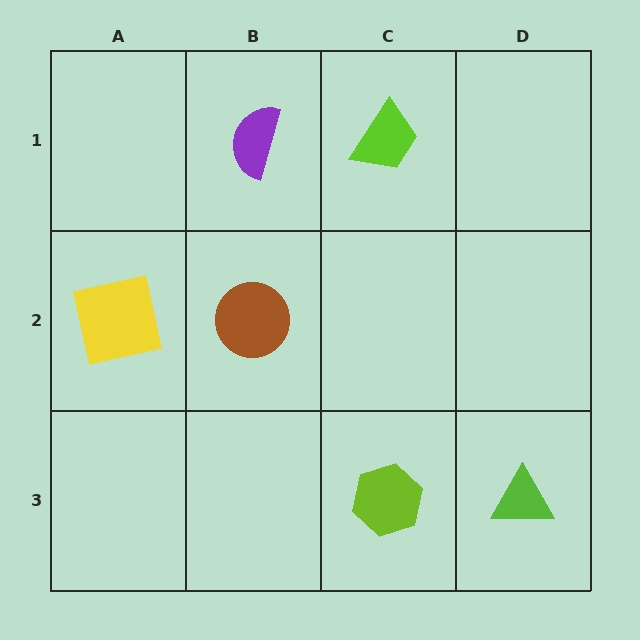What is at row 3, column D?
A lime triangle.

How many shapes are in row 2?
2 shapes.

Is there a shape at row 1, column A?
No, that cell is empty.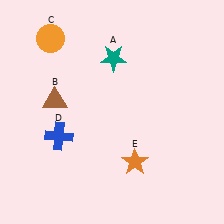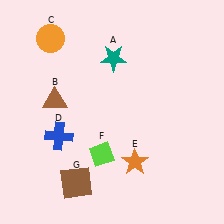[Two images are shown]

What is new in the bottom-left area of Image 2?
A brown square (G) was added in the bottom-left area of Image 2.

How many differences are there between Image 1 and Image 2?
There are 2 differences between the two images.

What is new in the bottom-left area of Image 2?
A lime diamond (F) was added in the bottom-left area of Image 2.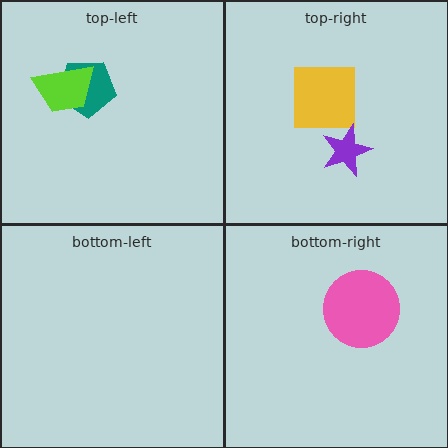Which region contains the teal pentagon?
The top-left region.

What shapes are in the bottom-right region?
The pink circle.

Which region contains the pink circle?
The bottom-right region.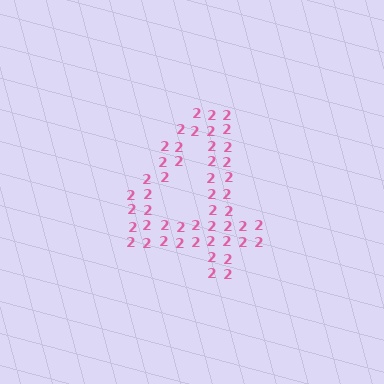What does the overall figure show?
The overall figure shows the digit 4.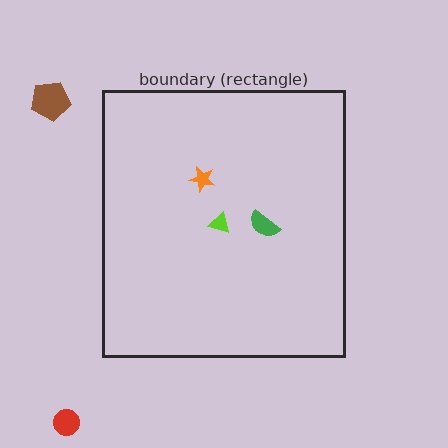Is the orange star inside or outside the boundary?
Inside.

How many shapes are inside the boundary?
3 inside, 2 outside.